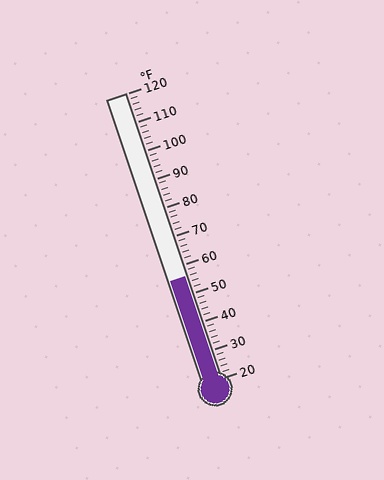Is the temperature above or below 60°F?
The temperature is below 60°F.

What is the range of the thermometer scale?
The thermometer scale ranges from 20°F to 120°F.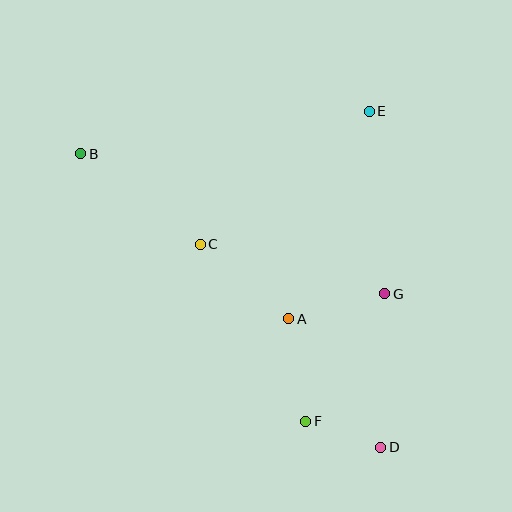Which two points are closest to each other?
Points D and F are closest to each other.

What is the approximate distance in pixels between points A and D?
The distance between A and D is approximately 158 pixels.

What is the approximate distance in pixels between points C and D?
The distance between C and D is approximately 272 pixels.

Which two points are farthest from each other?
Points B and D are farthest from each other.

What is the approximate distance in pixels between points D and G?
The distance between D and G is approximately 154 pixels.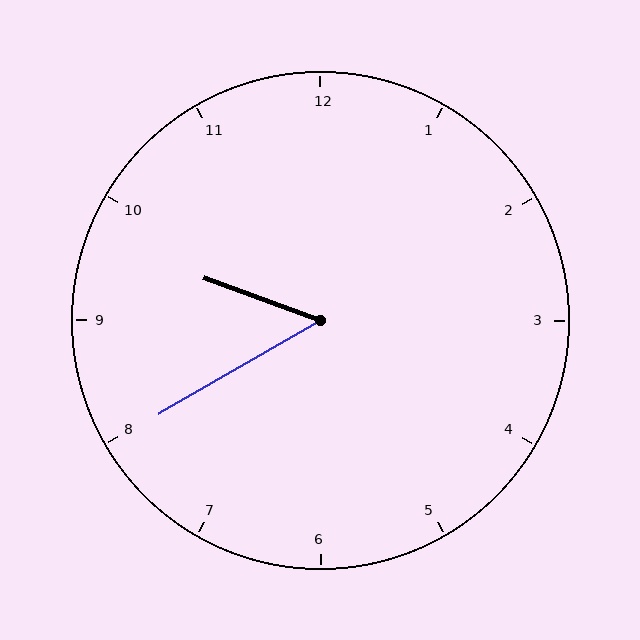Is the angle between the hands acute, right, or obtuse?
It is acute.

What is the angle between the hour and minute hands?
Approximately 50 degrees.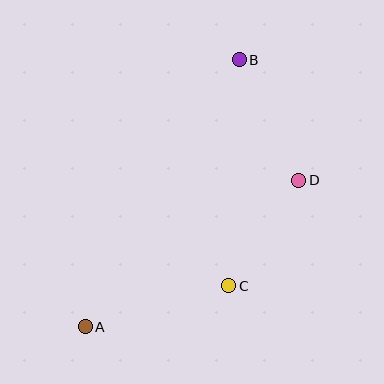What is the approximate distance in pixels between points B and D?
The distance between B and D is approximately 134 pixels.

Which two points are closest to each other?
Points C and D are closest to each other.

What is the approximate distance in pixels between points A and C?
The distance between A and C is approximately 149 pixels.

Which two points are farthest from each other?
Points A and B are farthest from each other.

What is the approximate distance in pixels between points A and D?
The distance between A and D is approximately 259 pixels.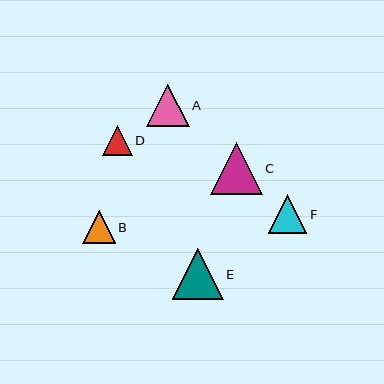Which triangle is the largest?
Triangle C is the largest with a size of approximately 52 pixels.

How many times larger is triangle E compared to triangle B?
Triangle E is approximately 1.6 times the size of triangle B.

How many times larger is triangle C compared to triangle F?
Triangle C is approximately 1.3 times the size of triangle F.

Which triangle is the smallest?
Triangle D is the smallest with a size of approximately 30 pixels.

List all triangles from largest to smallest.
From largest to smallest: C, E, A, F, B, D.